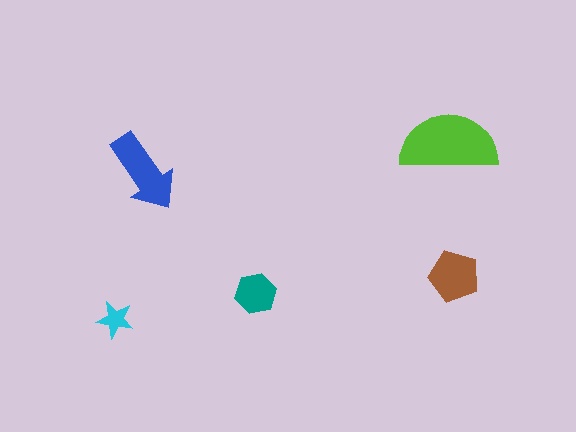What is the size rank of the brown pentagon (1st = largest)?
3rd.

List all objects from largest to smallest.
The lime semicircle, the blue arrow, the brown pentagon, the teal hexagon, the cyan star.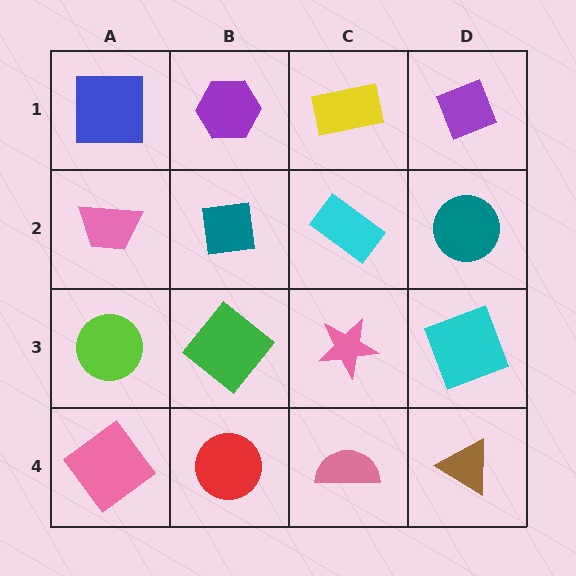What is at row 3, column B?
A green diamond.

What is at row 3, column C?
A pink star.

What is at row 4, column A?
A pink diamond.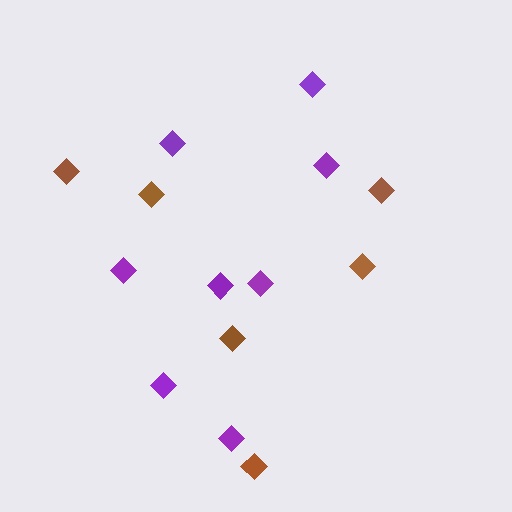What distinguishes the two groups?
There are 2 groups: one group of brown diamonds (6) and one group of purple diamonds (8).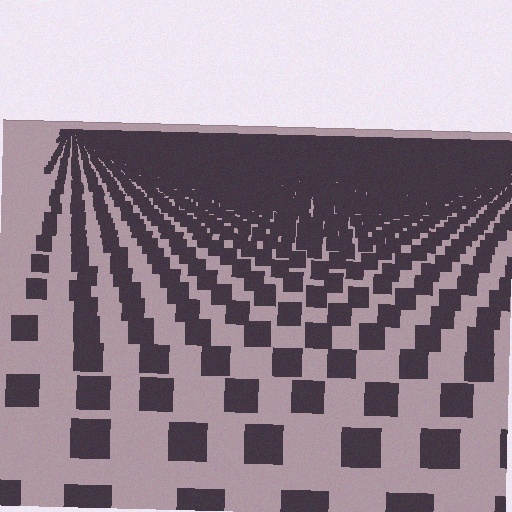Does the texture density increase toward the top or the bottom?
Density increases toward the top.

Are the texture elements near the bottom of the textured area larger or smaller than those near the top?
Larger. Near the bottom, elements are closer to the viewer and appear at a bigger on-screen size.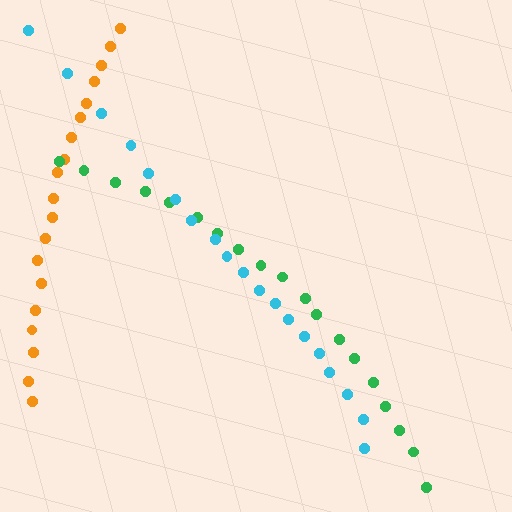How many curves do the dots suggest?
There are 3 distinct paths.